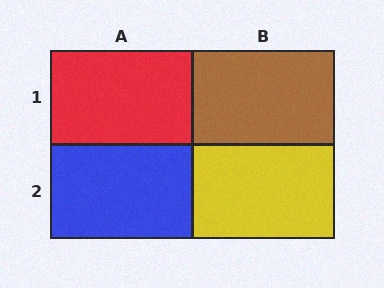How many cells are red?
1 cell is red.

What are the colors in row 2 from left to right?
Blue, yellow.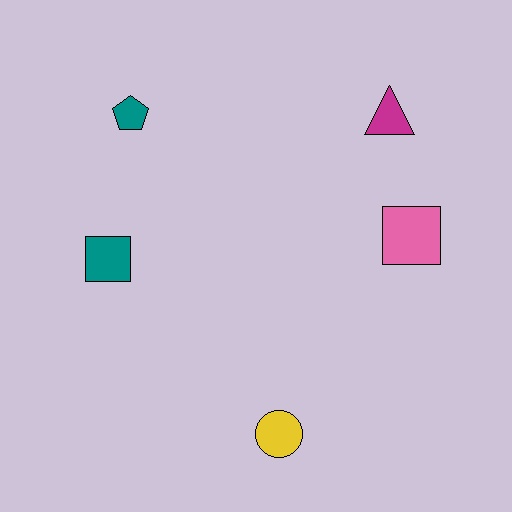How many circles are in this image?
There is 1 circle.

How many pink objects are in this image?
There is 1 pink object.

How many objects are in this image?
There are 5 objects.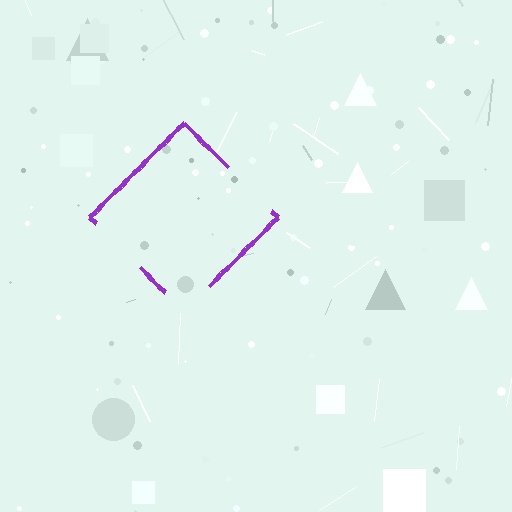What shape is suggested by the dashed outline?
The dashed outline suggests a diamond.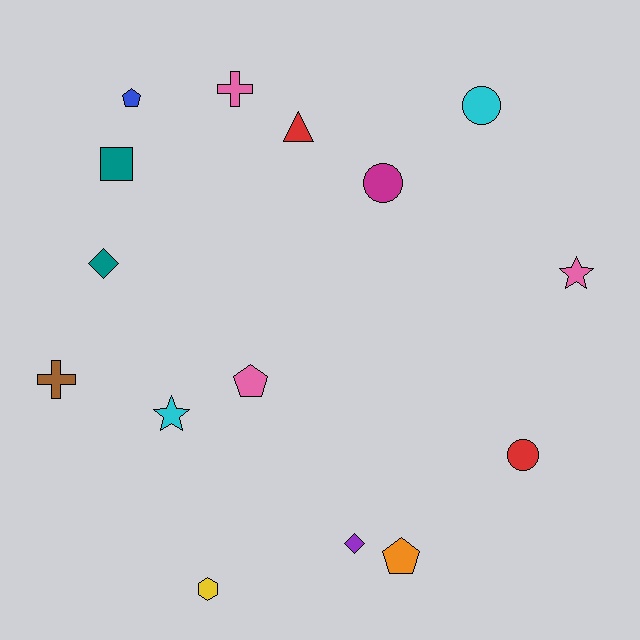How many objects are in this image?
There are 15 objects.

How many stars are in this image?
There are 2 stars.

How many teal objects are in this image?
There are 2 teal objects.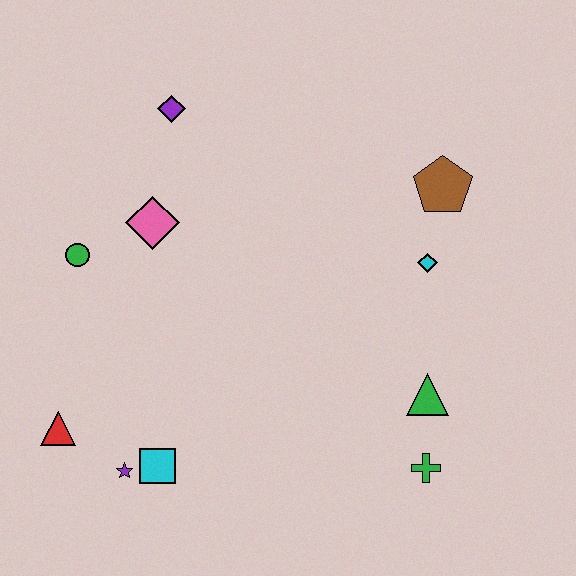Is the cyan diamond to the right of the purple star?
Yes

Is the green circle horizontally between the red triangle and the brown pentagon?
Yes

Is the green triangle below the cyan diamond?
Yes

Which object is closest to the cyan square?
The purple star is closest to the cyan square.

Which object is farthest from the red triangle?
The brown pentagon is farthest from the red triangle.